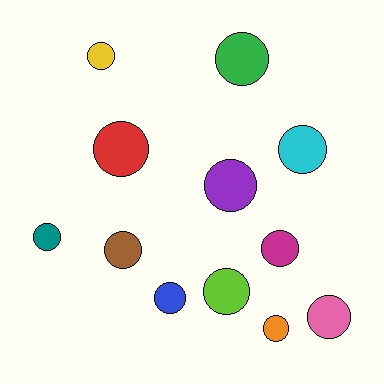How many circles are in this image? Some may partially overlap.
There are 12 circles.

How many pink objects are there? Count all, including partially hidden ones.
There is 1 pink object.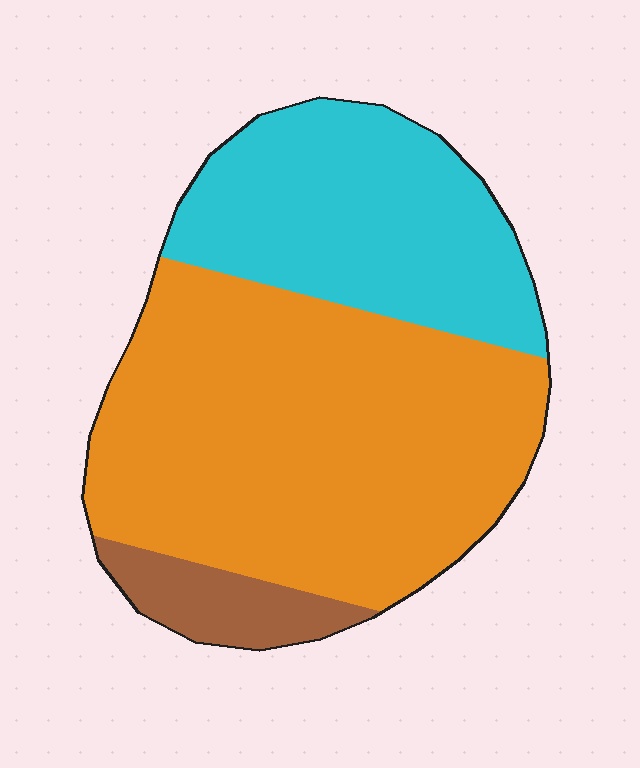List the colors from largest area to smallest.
From largest to smallest: orange, cyan, brown.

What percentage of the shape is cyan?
Cyan covers around 30% of the shape.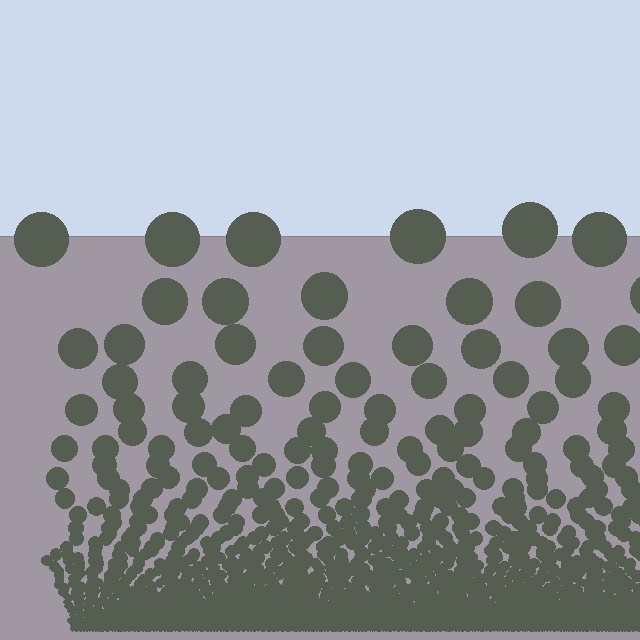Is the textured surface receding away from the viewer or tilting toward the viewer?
The surface appears to tilt toward the viewer. Texture elements get larger and sparser toward the top.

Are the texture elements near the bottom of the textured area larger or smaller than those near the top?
Smaller. The gradient is inverted — elements near the bottom are smaller and denser.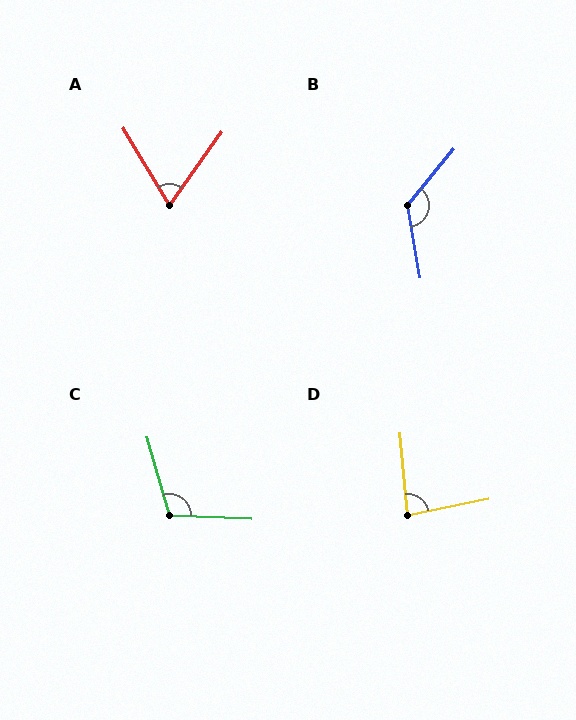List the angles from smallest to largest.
A (67°), D (84°), C (108°), B (131°).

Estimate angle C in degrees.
Approximately 108 degrees.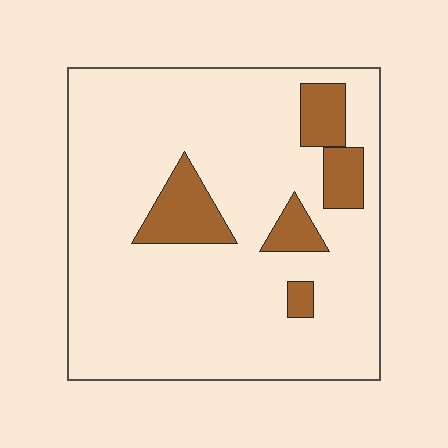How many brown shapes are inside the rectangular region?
5.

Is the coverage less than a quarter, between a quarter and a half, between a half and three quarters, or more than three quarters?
Less than a quarter.